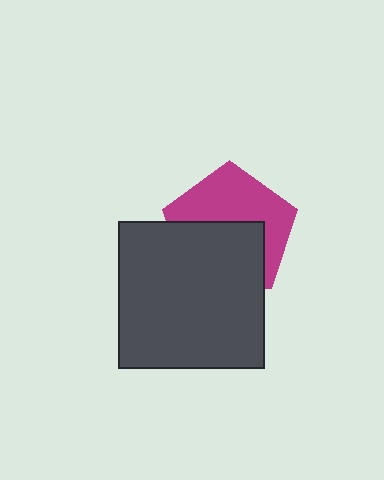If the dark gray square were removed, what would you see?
You would see the complete magenta pentagon.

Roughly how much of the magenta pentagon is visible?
About half of it is visible (roughly 50%).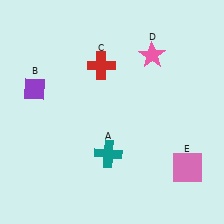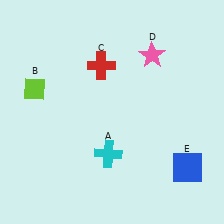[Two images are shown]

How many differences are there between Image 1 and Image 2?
There are 3 differences between the two images.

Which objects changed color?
A changed from teal to cyan. B changed from purple to lime. E changed from pink to blue.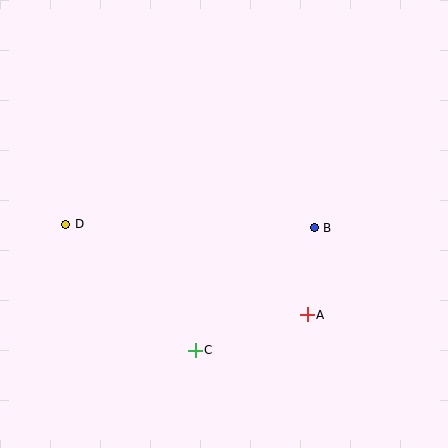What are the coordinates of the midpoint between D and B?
The midpoint between D and B is at (190, 226).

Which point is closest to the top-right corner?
Point B is closest to the top-right corner.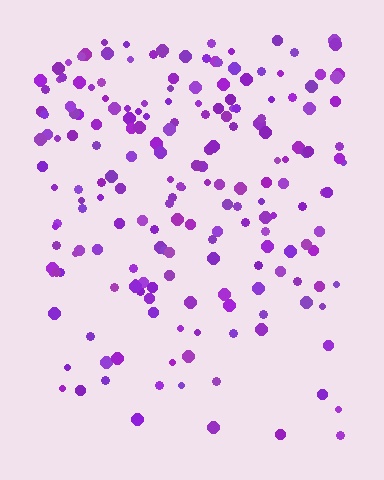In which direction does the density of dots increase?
From bottom to top, with the top side densest.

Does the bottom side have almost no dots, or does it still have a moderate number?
Still a moderate number, just noticeably fewer than the top.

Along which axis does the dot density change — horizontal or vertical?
Vertical.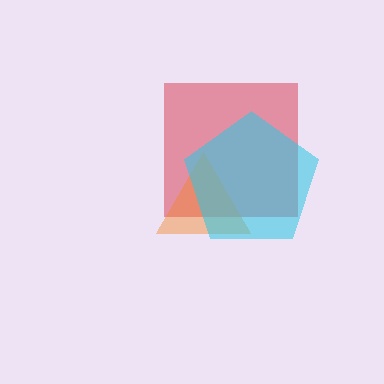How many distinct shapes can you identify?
There are 3 distinct shapes: a red square, an orange triangle, a cyan pentagon.